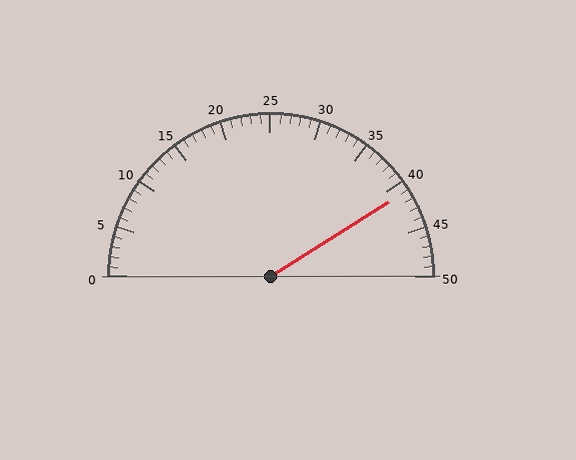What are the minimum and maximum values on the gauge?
The gauge ranges from 0 to 50.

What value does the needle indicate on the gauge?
The needle indicates approximately 41.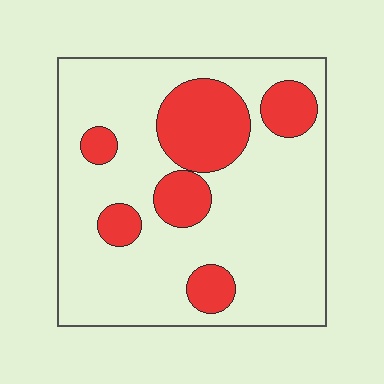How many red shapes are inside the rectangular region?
6.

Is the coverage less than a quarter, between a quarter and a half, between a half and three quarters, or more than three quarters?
Less than a quarter.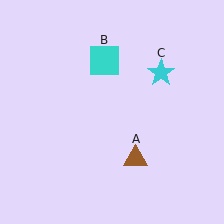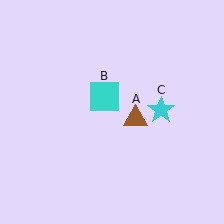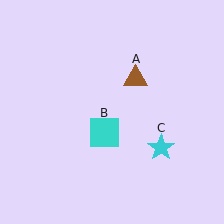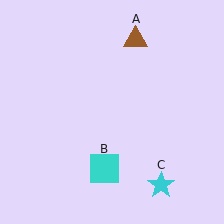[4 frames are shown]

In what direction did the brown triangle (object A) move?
The brown triangle (object A) moved up.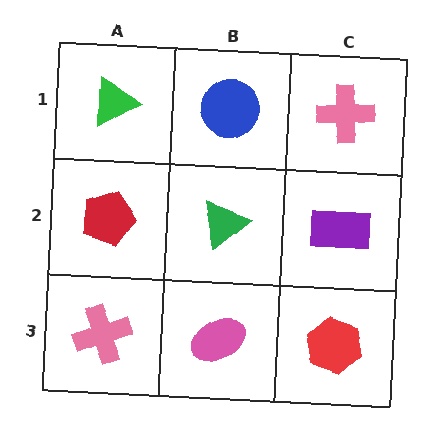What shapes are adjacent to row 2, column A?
A green triangle (row 1, column A), a pink cross (row 3, column A), a green triangle (row 2, column B).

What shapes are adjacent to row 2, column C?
A pink cross (row 1, column C), a red hexagon (row 3, column C), a green triangle (row 2, column B).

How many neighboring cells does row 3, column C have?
2.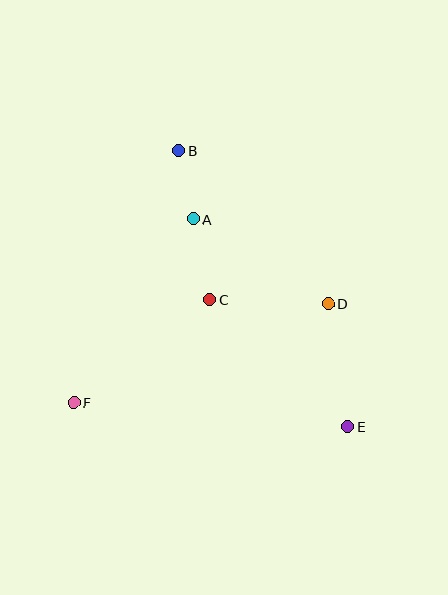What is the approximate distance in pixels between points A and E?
The distance between A and E is approximately 259 pixels.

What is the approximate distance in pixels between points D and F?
The distance between D and F is approximately 273 pixels.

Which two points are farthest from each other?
Points B and E are farthest from each other.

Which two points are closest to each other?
Points A and B are closest to each other.